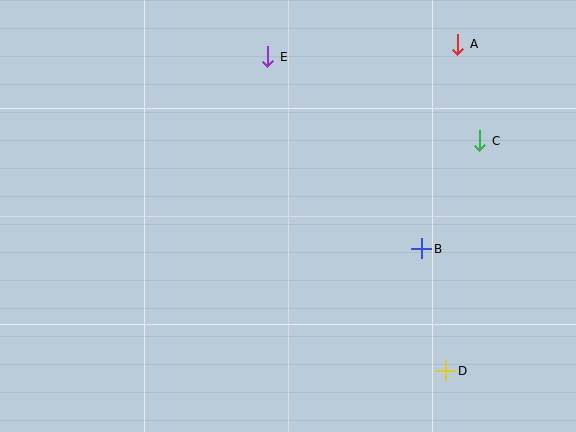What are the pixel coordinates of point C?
Point C is at (480, 141).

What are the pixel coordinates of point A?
Point A is at (458, 44).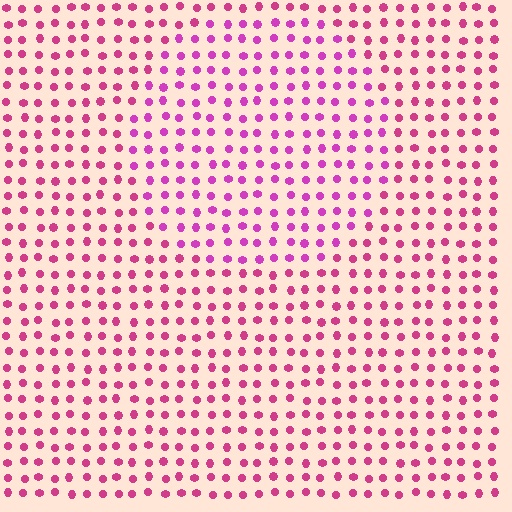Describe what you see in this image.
The image is filled with small magenta elements in a uniform arrangement. A circle-shaped region is visible where the elements are tinted to a slightly different hue, forming a subtle color boundary.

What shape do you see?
I see a circle.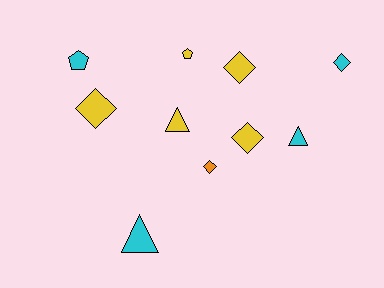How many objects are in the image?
There are 10 objects.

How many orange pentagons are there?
There are no orange pentagons.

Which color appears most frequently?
Yellow, with 5 objects.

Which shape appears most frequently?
Diamond, with 5 objects.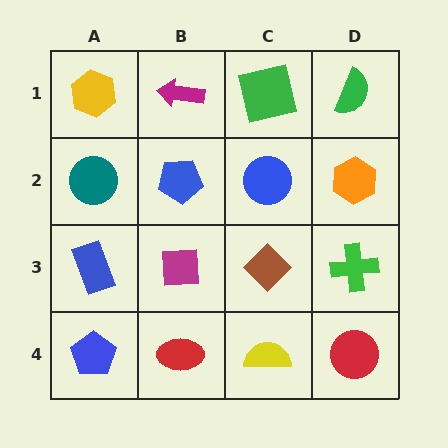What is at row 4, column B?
A red ellipse.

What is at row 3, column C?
A brown diamond.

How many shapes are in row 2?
4 shapes.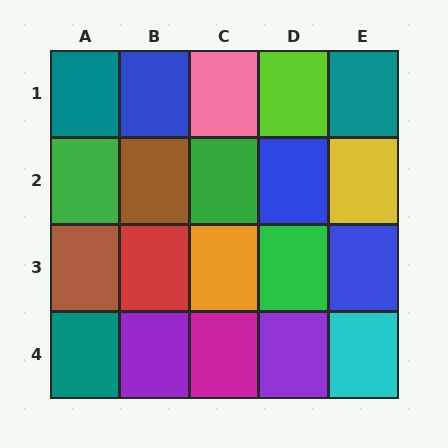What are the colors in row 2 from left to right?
Green, brown, green, blue, yellow.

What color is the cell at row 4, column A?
Teal.